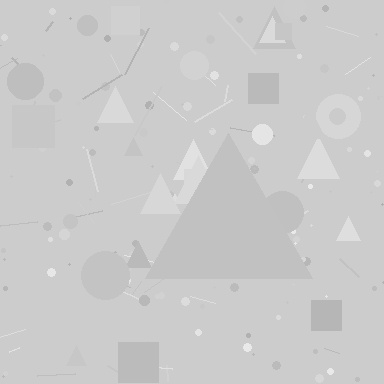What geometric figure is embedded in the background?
A triangle is embedded in the background.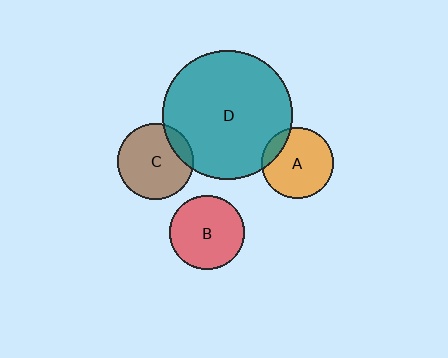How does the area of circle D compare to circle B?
Approximately 3.0 times.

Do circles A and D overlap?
Yes.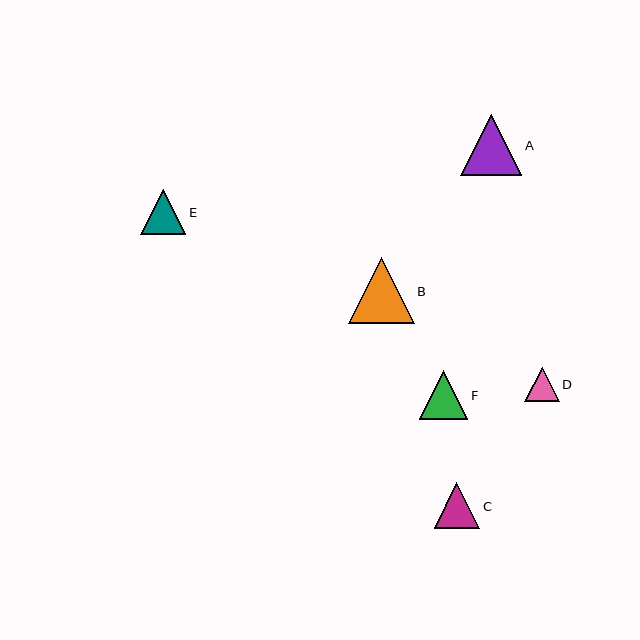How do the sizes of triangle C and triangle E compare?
Triangle C and triangle E are approximately the same size.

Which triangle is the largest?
Triangle B is the largest with a size of approximately 66 pixels.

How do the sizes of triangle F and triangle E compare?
Triangle F and triangle E are approximately the same size.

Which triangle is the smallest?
Triangle D is the smallest with a size of approximately 34 pixels.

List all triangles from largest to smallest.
From largest to smallest: B, A, F, C, E, D.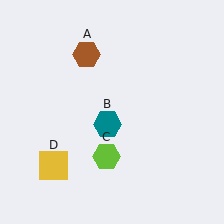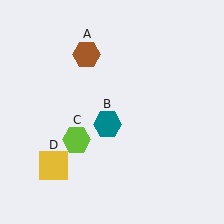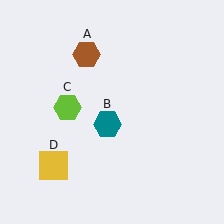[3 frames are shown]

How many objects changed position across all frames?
1 object changed position: lime hexagon (object C).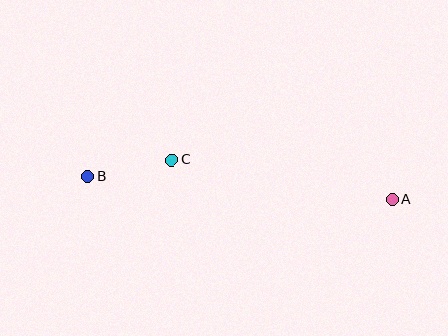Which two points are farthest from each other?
Points A and B are farthest from each other.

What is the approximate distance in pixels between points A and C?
The distance between A and C is approximately 224 pixels.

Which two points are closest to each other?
Points B and C are closest to each other.